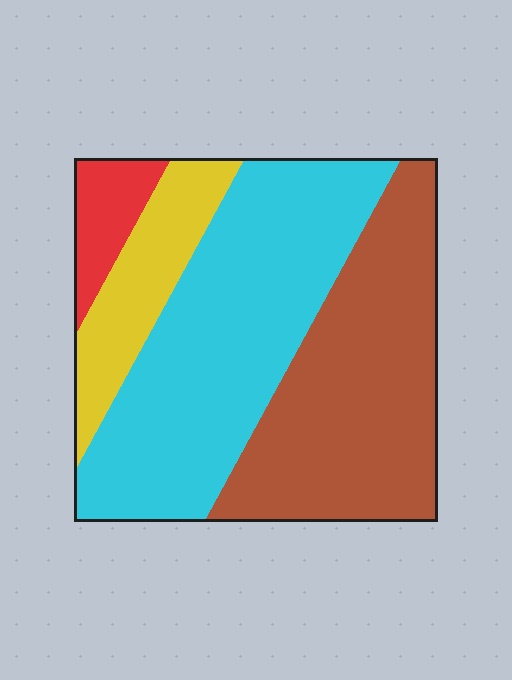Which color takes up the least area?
Red, at roughly 5%.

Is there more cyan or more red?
Cyan.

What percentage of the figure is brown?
Brown covers 37% of the figure.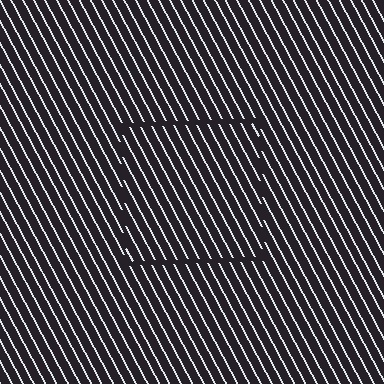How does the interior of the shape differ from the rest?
The interior of the shape contains the same grating, shifted by half a period — the contour is defined by the phase discontinuity where line-ends from the inner and outer gratings abut.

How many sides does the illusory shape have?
4 sides — the line-ends trace a square.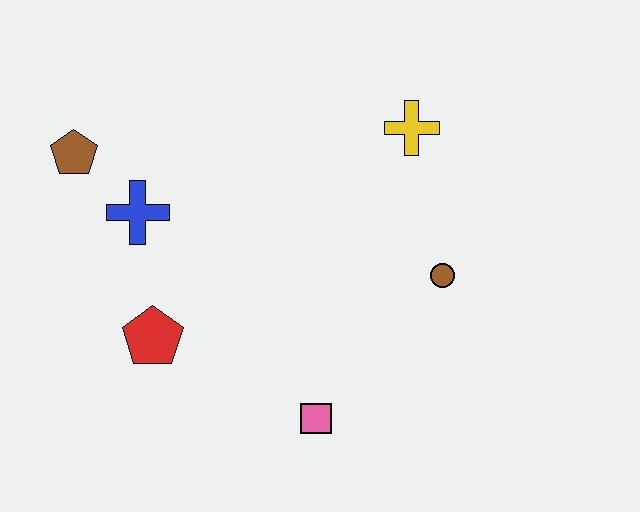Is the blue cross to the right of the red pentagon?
No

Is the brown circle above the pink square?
Yes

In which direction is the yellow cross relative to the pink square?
The yellow cross is above the pink square.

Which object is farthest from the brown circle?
The brown pentagon is farthest from the brown circle.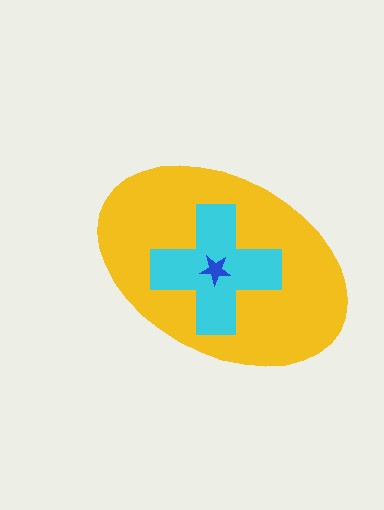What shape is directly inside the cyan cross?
The blue star.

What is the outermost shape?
The yellow ellipse.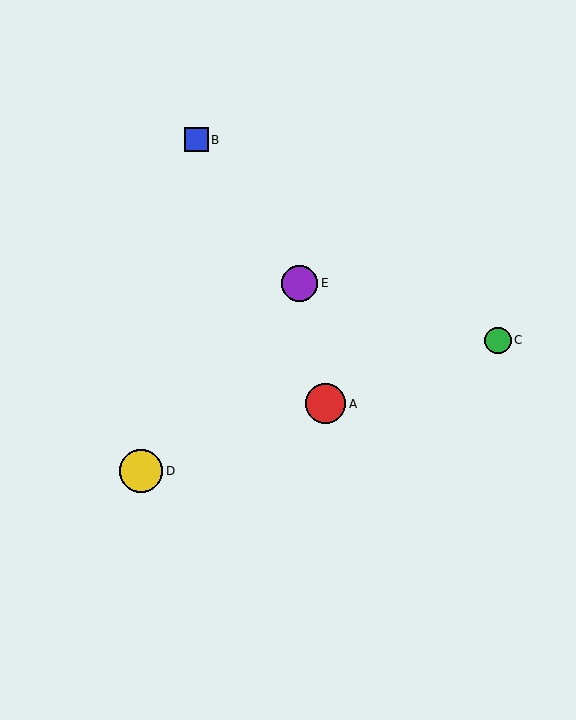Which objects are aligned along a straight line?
Objects A, C, D are aligned along a straight line.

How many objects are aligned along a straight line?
3 objects (A, C, D) are aligned along a straight line.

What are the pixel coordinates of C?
Object C is at (498, 340).